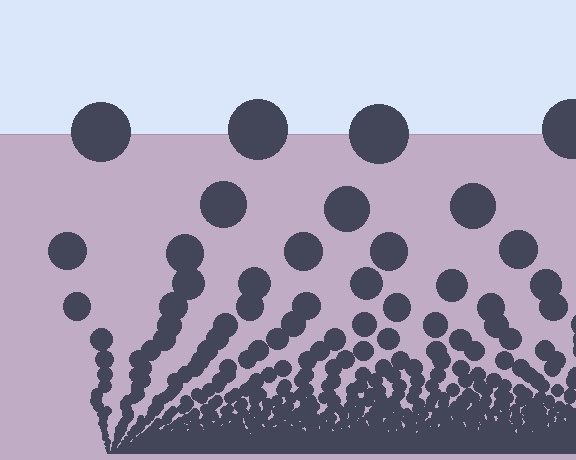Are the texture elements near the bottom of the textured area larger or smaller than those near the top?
Smaller. The gradient is inverted — elements near the bottom are smaller and denser.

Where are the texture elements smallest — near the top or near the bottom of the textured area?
Near the bottom.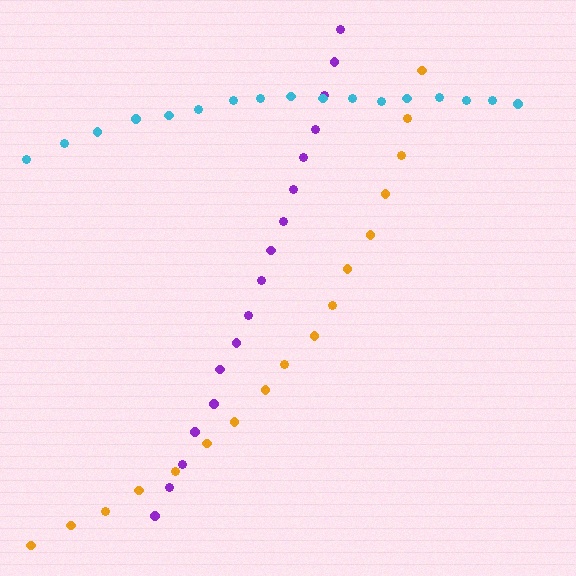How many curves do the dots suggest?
There are 3 distinct paths.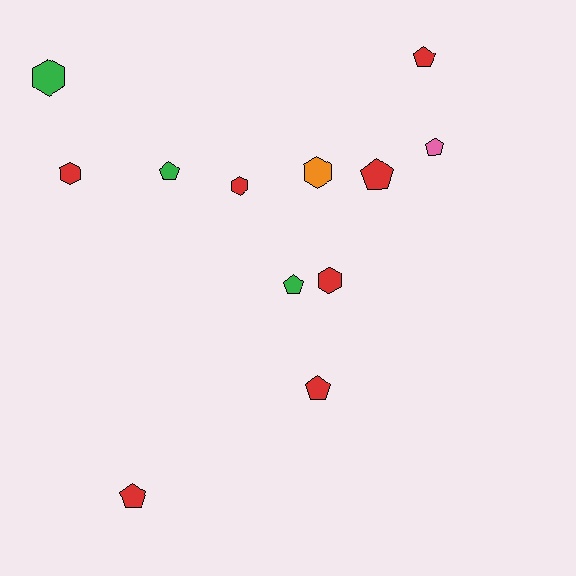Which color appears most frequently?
Red, with 7 objects.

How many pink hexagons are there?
There are no pink hexagons.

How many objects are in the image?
There are 12 objects.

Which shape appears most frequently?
Pentagon, with 7 objects.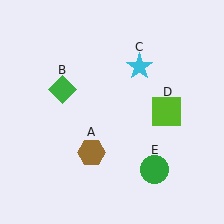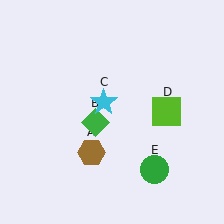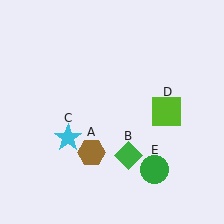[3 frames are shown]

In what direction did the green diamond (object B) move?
The green diamond (object B) moved down and to the right.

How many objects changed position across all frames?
2 objects changed position: green diamond (object B), cyan star (object C).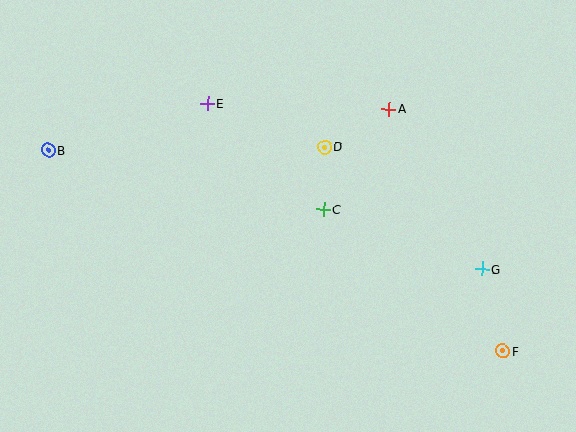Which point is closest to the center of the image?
Point C at (324, 210) is closest to the center.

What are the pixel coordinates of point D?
Point D is at (324, 147).